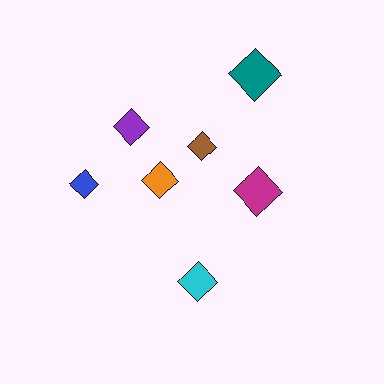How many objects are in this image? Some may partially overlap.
There are 7 objects.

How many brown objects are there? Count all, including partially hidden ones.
There is 1 brown object.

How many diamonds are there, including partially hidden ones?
There are 7 diamonds.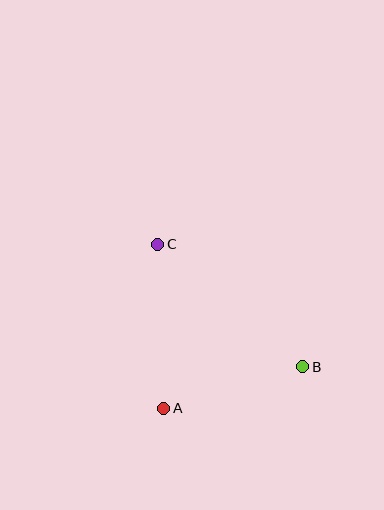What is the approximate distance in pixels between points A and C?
The distance between A and C is approximately 164 pixels.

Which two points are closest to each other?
Points A and B are closest to each other.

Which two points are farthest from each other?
Points B and C are farthest from each other.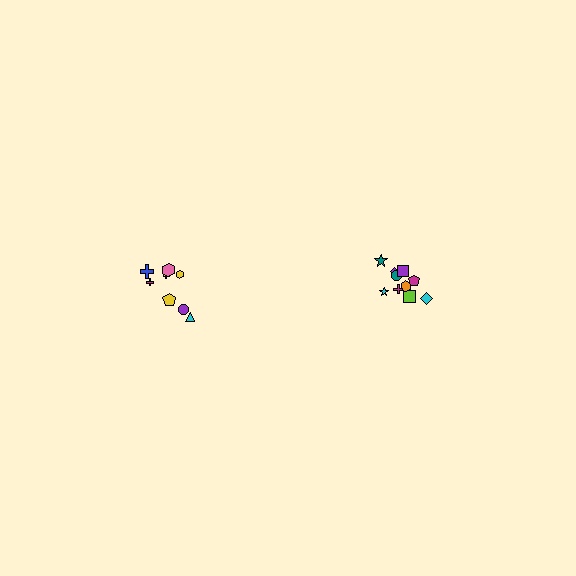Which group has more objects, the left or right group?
The right group.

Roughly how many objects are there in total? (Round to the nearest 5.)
Roughly 20 objects in total.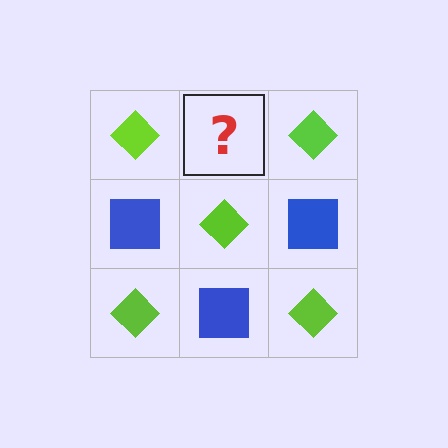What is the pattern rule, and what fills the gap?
The rule is that it alternates lime diamond and blue square in a checkerboard pattern. The gap should be filled with a blue square.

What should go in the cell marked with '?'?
The missing cell should contain a blue square.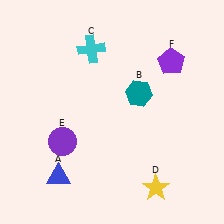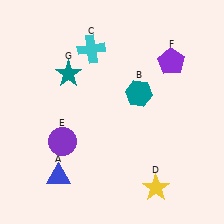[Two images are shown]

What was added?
A teal star (G) was added in Image 2.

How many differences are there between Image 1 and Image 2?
There is 1 difference between the two images.